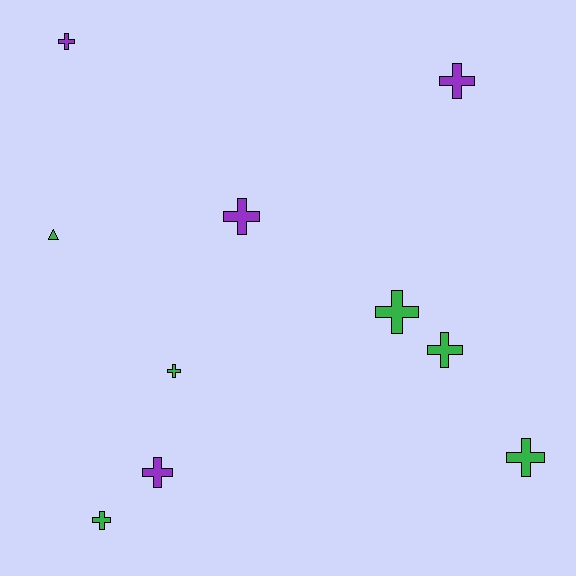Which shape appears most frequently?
Cross, with 9 objects.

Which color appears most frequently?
Green, with 6 objects.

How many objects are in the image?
There are 10 objects.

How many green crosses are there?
There are 5 green crosses.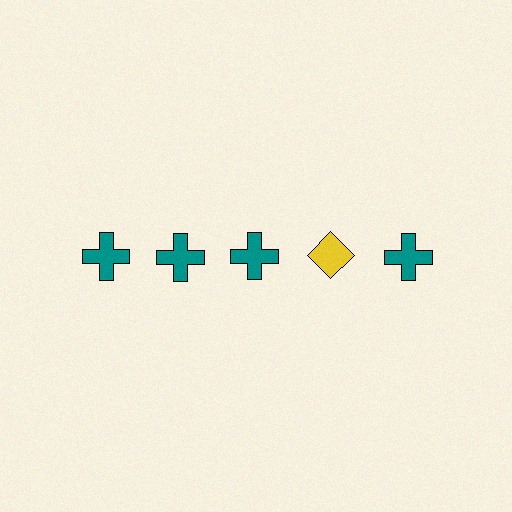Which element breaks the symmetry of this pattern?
The yellow diamond in the top row, second from right column breaks the symmetry. All other shapes are teal crosses.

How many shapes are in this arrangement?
There are 5 shapes arranged in a grid pattern.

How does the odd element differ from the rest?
It differs in both color (yellow instead of teal) and shape (diamond instead of cross).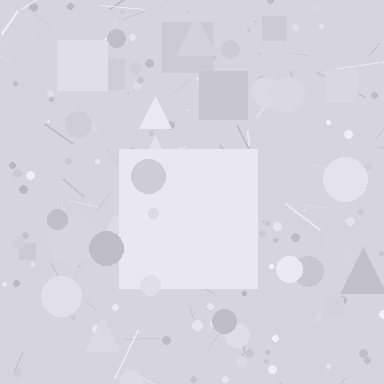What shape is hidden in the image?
A square is hidden in the image.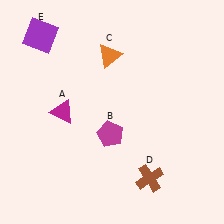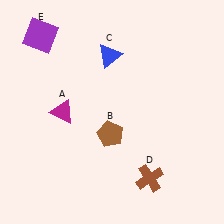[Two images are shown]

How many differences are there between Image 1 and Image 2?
There are 2 differences between the two images.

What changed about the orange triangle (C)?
In Image 1, C is orange. In Image 2, it changed to blue.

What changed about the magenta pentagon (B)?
In Image 1, B is magenta. In Image 2, it changed to brown.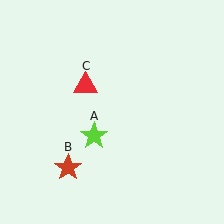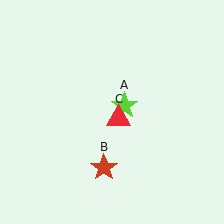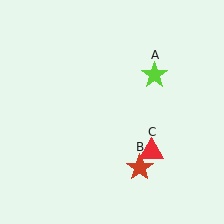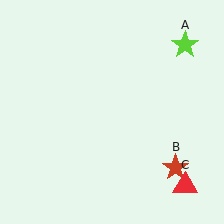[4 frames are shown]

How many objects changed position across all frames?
3 objects changed position: lime star (object A), red star (object B), red triangle (object C).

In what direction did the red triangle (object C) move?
The red triangle (object C) moved down and to the right.